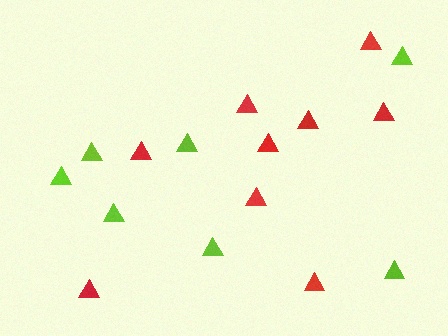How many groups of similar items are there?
There are 2 groups: one group of lime triangles (7) and one group of red triangles (9).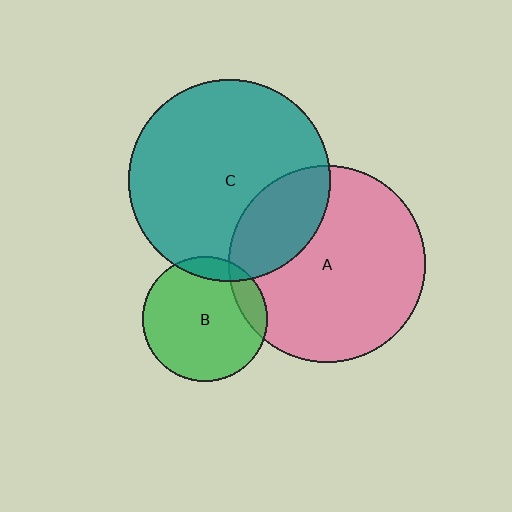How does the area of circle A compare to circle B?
Approximately 2.5 times.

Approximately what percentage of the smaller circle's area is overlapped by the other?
Approximately 10%.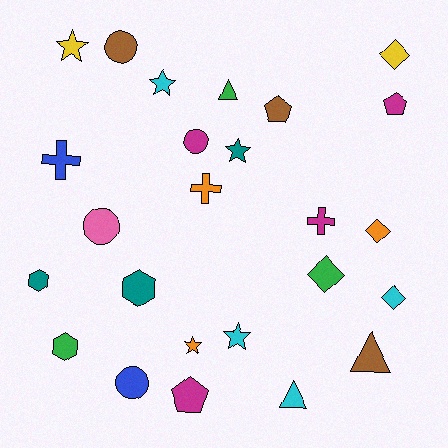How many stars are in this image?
There are 5 stars.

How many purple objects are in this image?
There are no purple objects.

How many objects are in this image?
There are 25 objects.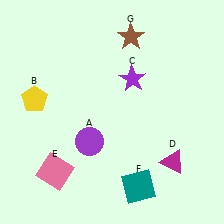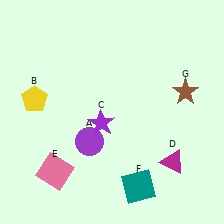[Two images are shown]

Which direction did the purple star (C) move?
The purple star (C) moved down.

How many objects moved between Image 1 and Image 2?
2 objects moved between the two images.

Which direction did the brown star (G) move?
The brown star (G) moved down.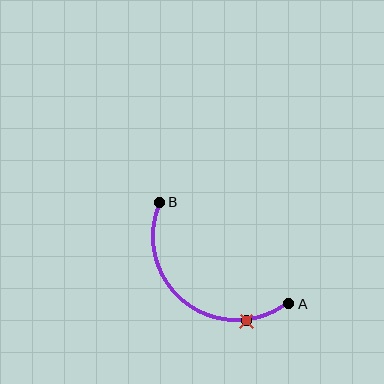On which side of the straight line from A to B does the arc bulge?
The arc bulges below and to the left of the straight line connecting A and B.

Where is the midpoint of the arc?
The arc midpoint is the point on the curve farthest from the straight line joining A and B. It sits below and to the left of that line.